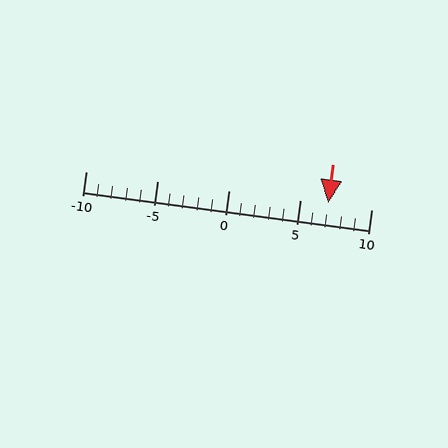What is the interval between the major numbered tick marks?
The major tick marks are spaced 5 units apart.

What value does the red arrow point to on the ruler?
The red arrow points to approximately 7.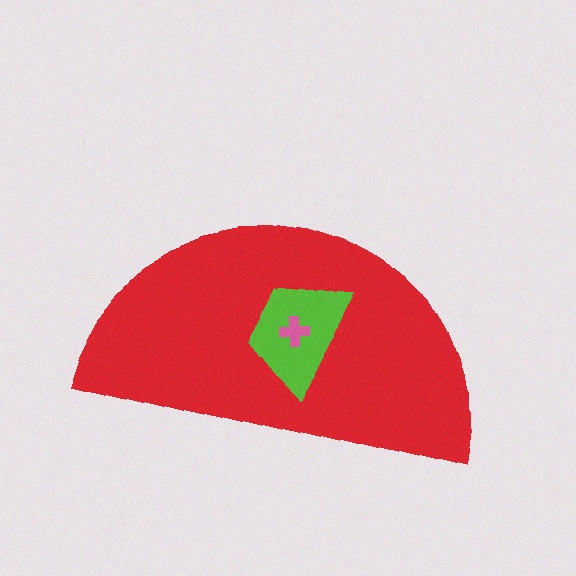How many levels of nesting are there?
3.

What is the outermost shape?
The red semicircle.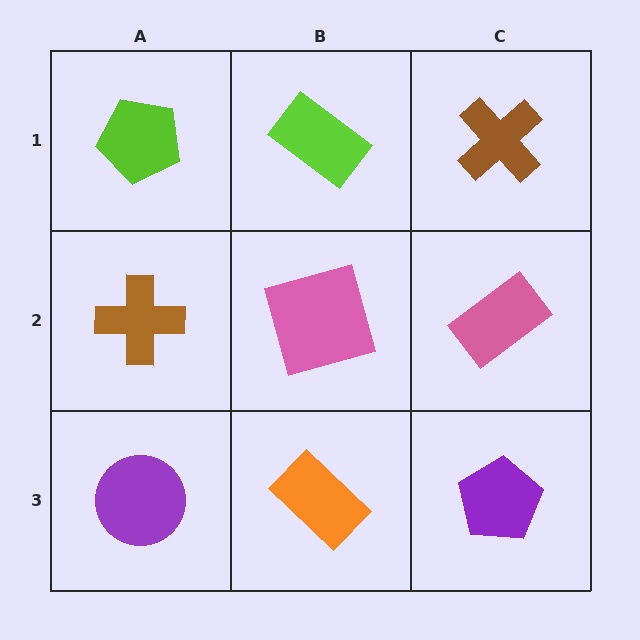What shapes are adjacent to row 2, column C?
A brown cross (row 1, column C), a purple pentagon (row 3, column C), a pink square (row 2, column B).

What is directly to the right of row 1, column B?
A brown cross.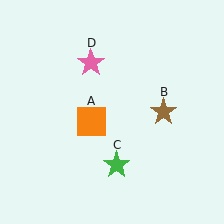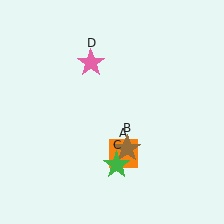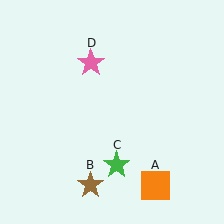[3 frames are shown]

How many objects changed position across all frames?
2 objects changed position: orange square (object A), brown star (object B).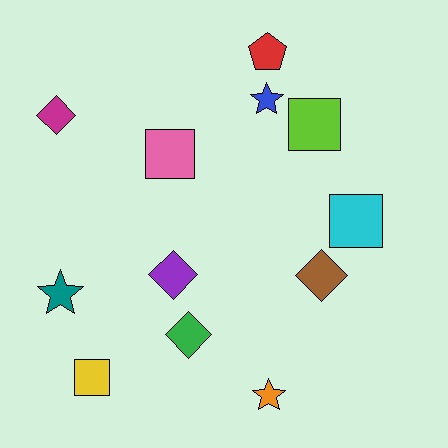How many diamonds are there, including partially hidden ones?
There are 4 diamonds.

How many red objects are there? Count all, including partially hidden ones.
There is 1 red object.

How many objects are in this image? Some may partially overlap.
There are 12 objects.